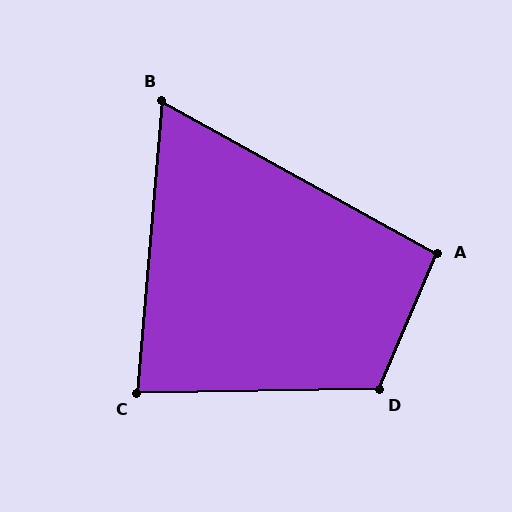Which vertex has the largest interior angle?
D, at approximately 114 degrees.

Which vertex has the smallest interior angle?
B, at approximately 66 degrees.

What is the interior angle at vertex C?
Approximately 84 degrees (acute).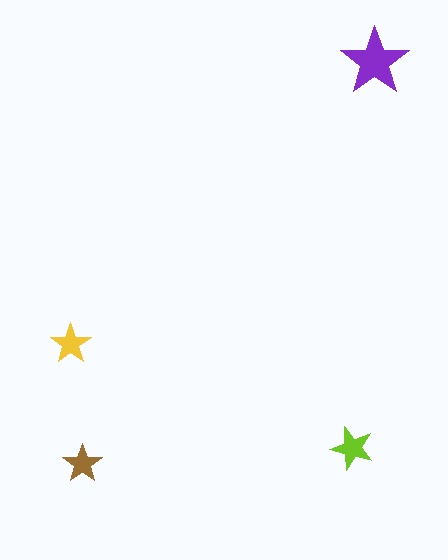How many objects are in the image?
There are 4 objects in the image.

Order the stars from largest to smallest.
the purple one, the lime one, the yellow one, the brown one.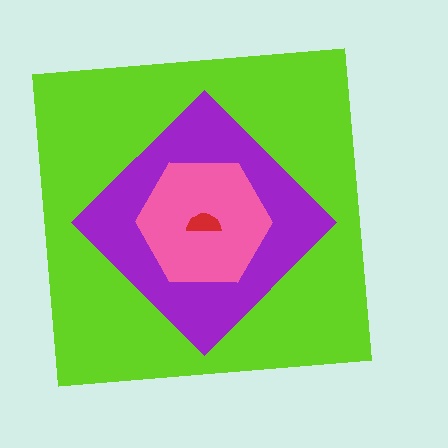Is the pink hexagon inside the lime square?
Yes.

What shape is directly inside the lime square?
The purple diamond.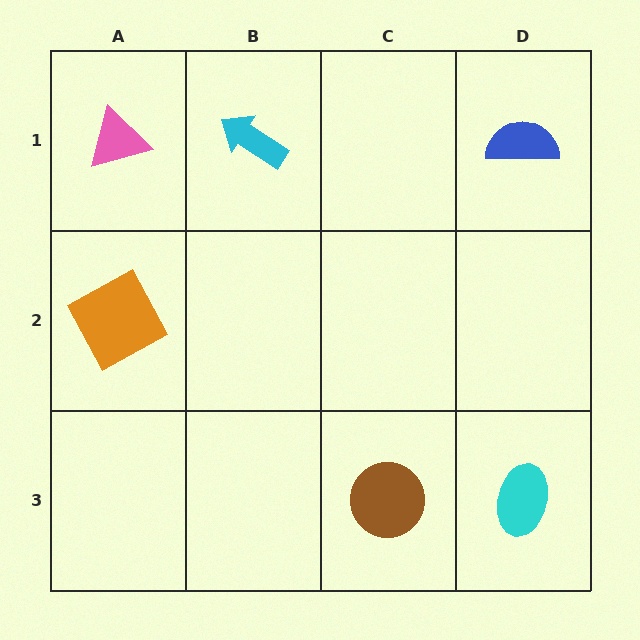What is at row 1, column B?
A cyan arrow.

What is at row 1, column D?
A blue semicircle.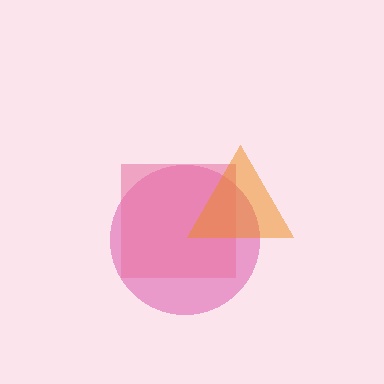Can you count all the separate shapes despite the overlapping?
Yes, there are 3 separate shapes.